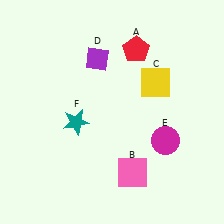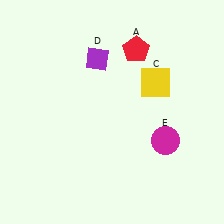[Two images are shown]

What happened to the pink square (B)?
The pink square (B) was removed in Image 2. It was in the bottom-right area of Image 1.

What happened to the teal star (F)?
The teal star (F) was removed in Image 2. It was in the bottom-left area of Image 1.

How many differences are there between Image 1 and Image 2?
There are 2 differences between the two images.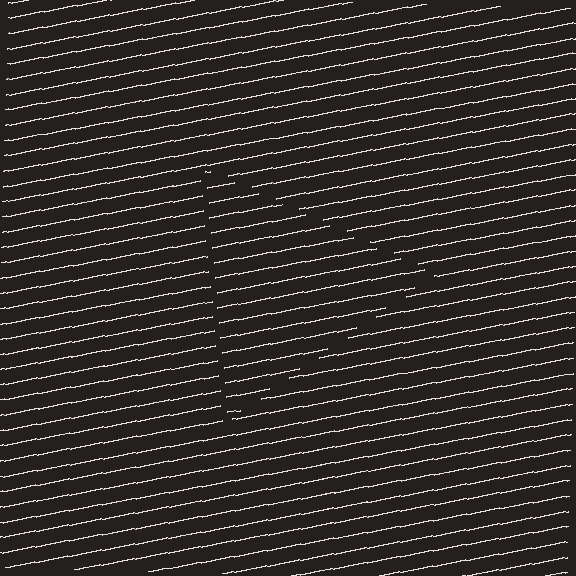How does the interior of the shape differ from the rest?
The interior of the shape contains the same grating, shifted by half a period — the contour is defined by the phase discontinuity where line-ends from the inner and outer gratings abut.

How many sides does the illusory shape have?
3 sides — the line-ends trace a triangle.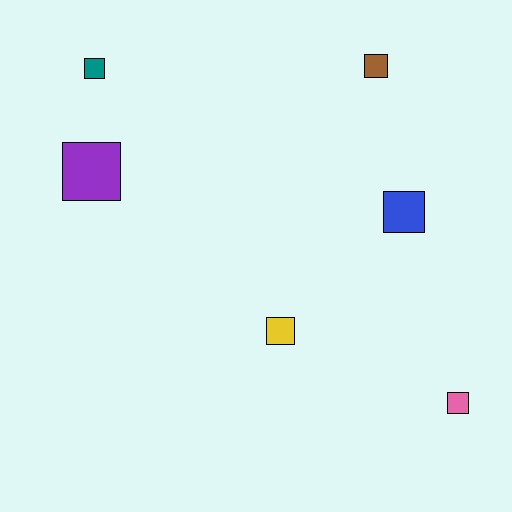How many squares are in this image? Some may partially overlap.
There are 6 squares.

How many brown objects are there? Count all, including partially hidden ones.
There is 1 brown object.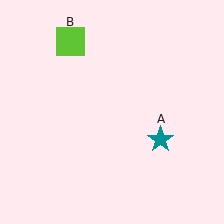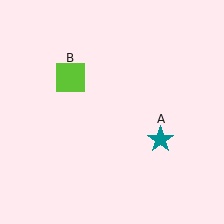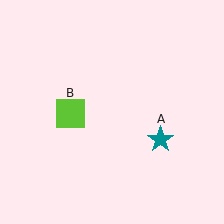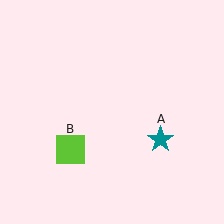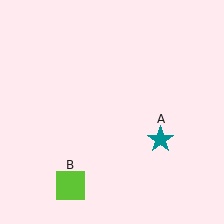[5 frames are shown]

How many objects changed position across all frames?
1 object changed position: lime square (object B).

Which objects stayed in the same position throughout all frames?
Teal star (object A) remained stationary.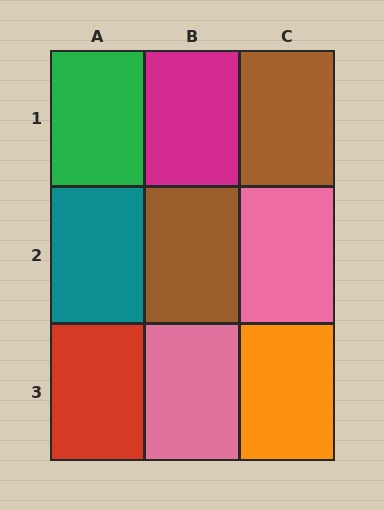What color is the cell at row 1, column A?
Green.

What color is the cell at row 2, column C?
Pink.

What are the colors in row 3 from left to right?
Red, pink, orange.